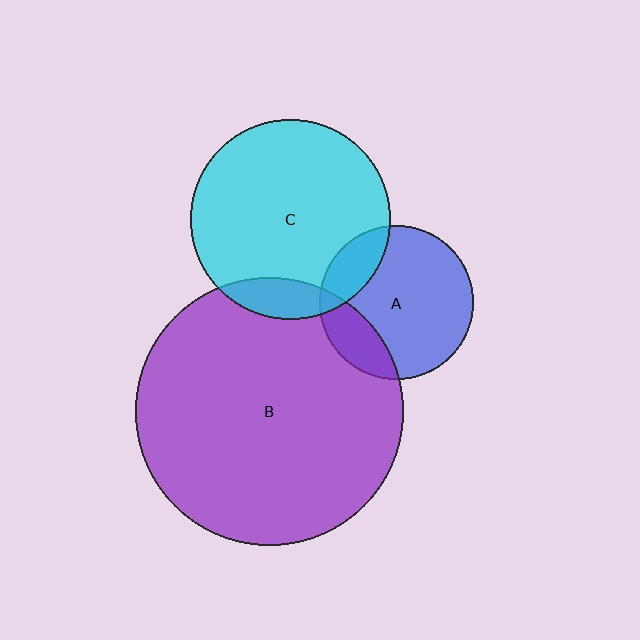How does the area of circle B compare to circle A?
Approximately 3.0 times.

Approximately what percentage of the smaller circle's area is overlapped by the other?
Approximately 20%.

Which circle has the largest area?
Circle B (purple).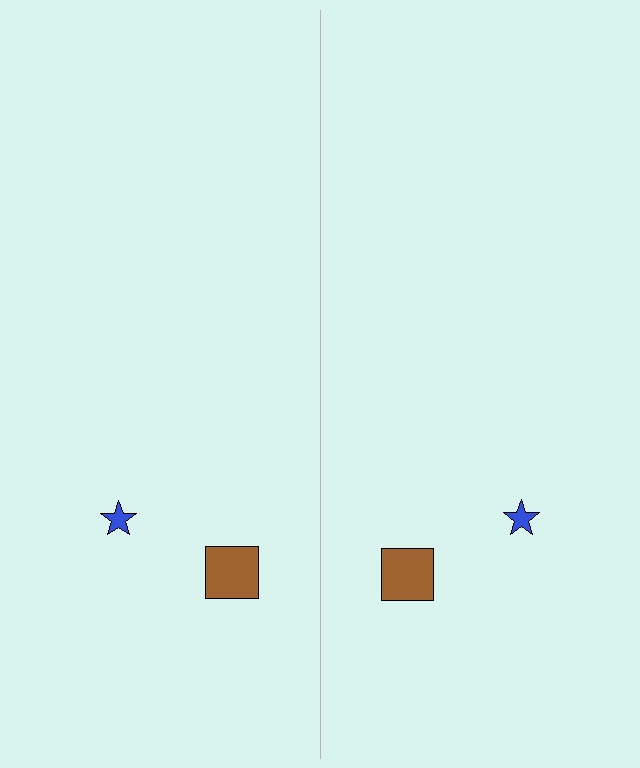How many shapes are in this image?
There are 4 shapes in this image.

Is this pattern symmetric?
Yes, this pattern has bilateral (reflection) symmetry.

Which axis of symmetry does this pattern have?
The pattern has a vertical axis of symmetry running through the center of the image.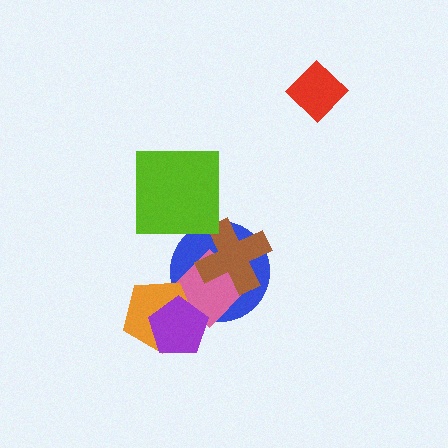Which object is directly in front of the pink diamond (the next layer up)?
The orange pentagon is directly in front of the pink diamond.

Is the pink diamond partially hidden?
Yes, it is partially covered by another shape.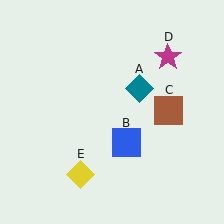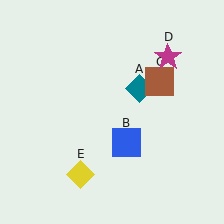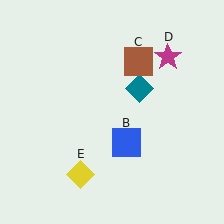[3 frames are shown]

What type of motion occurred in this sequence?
The brown square (object C) rotated counterclockwise around the center of the scene.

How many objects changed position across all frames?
1 object changed position: brown square (object C).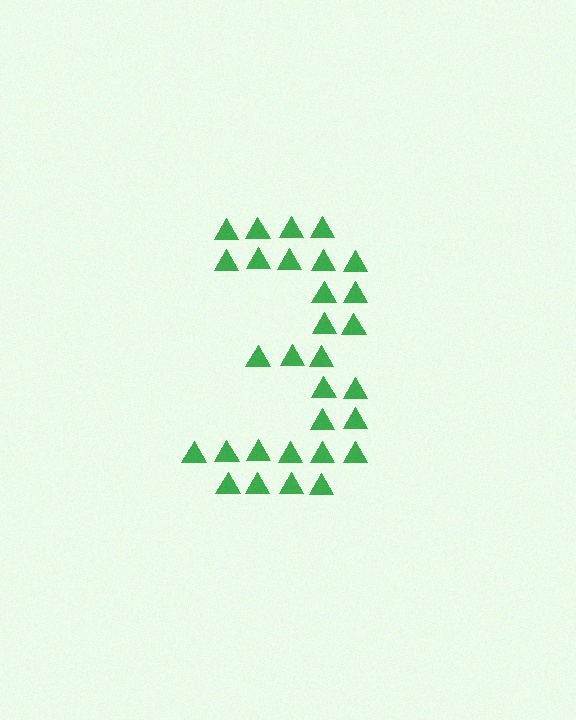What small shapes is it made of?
It is made of small triangles.